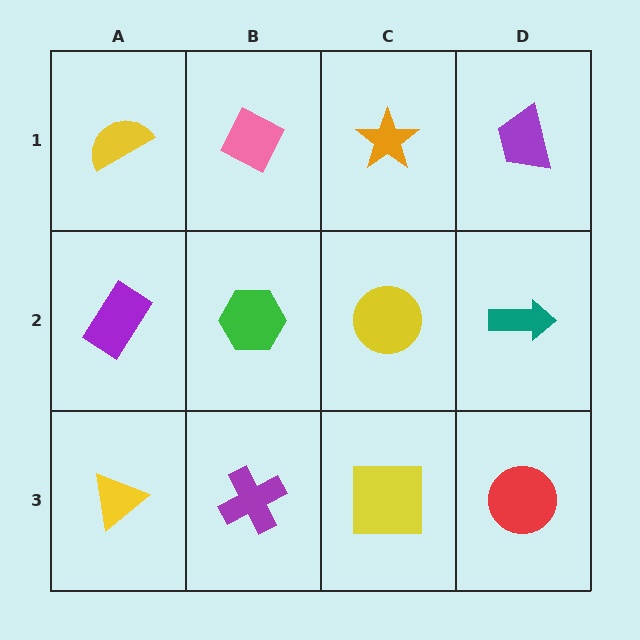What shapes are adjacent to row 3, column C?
A yellow circle (row 2, column C), a purple cross (row 3, column B), a red circle (row 3, column D).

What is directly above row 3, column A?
A purple rectangle.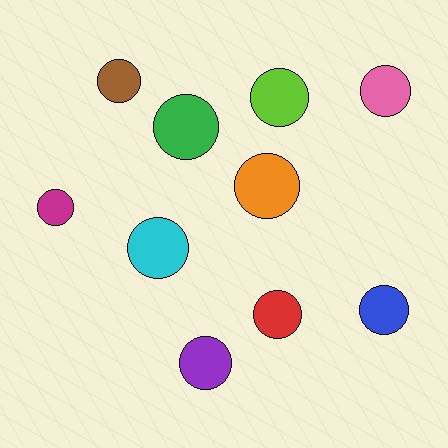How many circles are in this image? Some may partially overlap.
There are 10 circles.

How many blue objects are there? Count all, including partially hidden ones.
There is 1 blue object.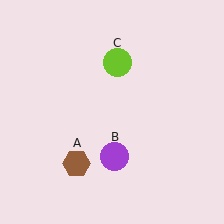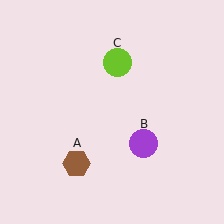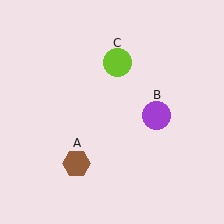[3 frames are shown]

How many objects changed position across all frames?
1 object changed position: purple circle (object B).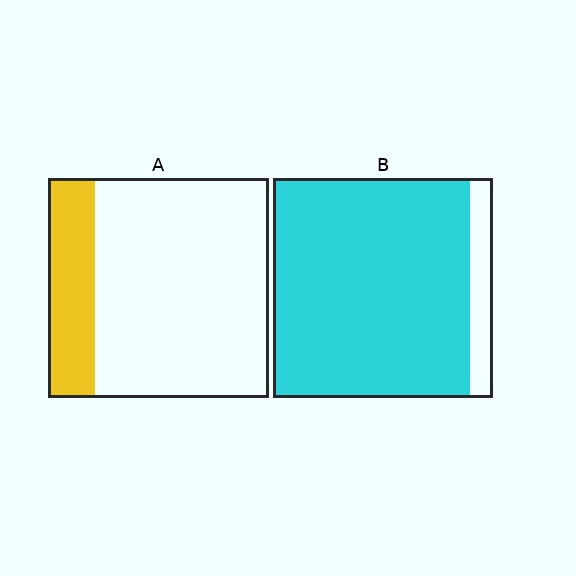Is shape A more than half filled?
No.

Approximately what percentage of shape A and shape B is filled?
A is approximately 20% and B is approximately 90%.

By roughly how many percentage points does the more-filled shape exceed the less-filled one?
By roughly 70 percentage points (B over A).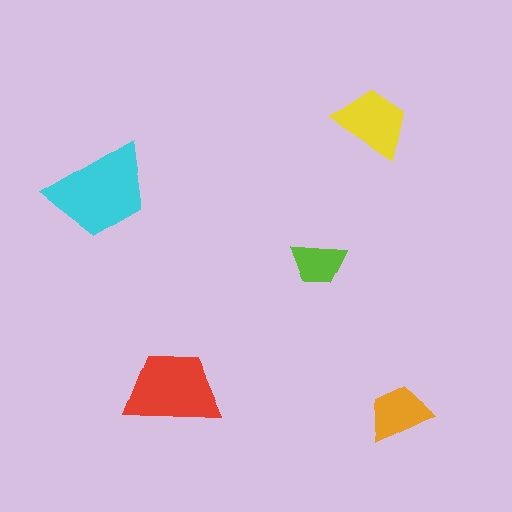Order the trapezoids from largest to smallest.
the cyan one, the red one, the yellow one, the orange one, the lime one.